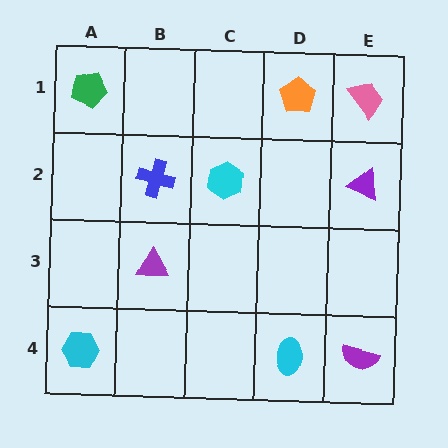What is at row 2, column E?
A purple triangle.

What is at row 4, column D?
A cyan ellipse.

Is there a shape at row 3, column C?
No, that cell is empty.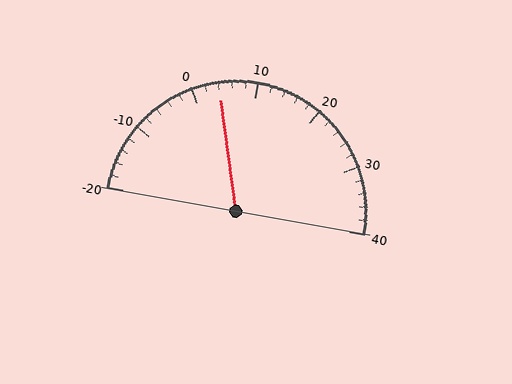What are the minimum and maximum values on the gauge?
The gauge ranges from -20 to 40.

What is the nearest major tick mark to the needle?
The nearest major tick mark is 0.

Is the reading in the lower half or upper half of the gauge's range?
The reading is in the lower half of the range (-20 to 40).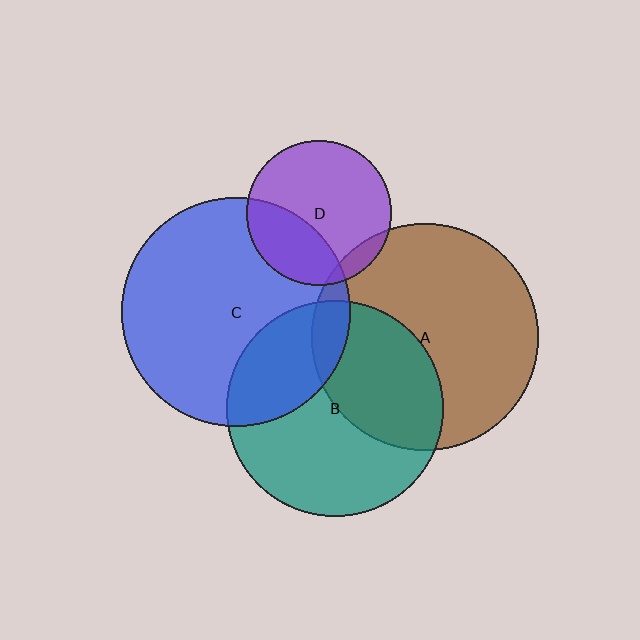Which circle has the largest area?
Circle C (blue).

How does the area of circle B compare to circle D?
Approximately 2.2 times.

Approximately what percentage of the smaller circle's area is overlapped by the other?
Approximately 30%.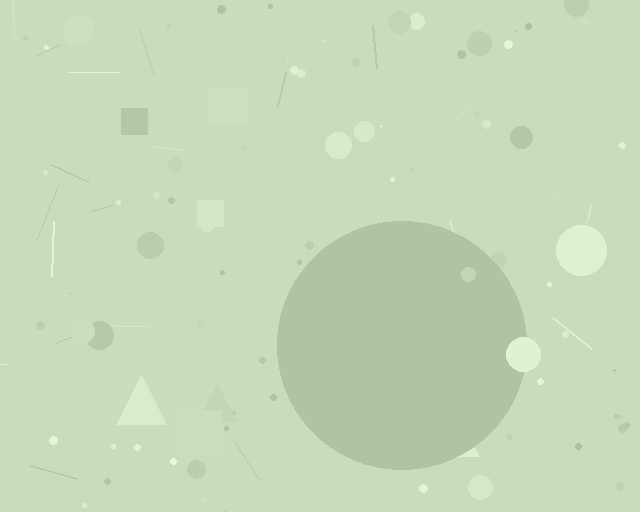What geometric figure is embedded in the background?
A circle is embedded in the background.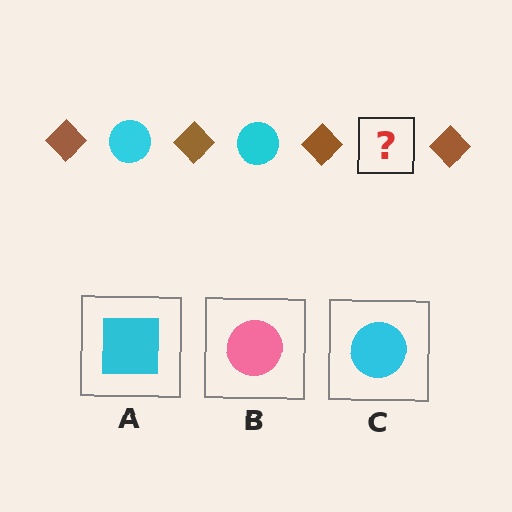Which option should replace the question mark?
Option C.